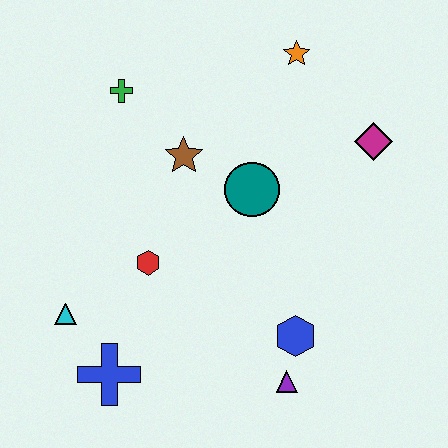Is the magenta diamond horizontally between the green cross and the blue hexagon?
No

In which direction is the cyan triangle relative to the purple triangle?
The cyan triangle is to the left of the purple triangle.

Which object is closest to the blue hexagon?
The purple triangle is closest to the blue hexagon.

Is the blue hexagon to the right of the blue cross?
Yes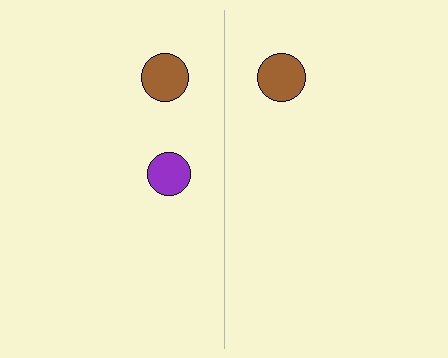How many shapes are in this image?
There are 3 shapes in this image.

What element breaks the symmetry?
A purple circle is missing from the right side.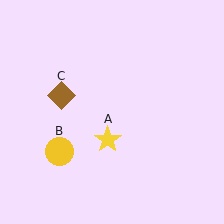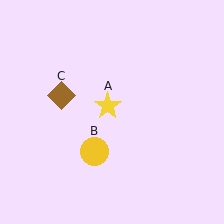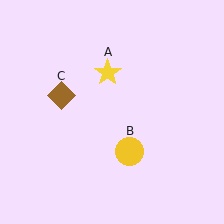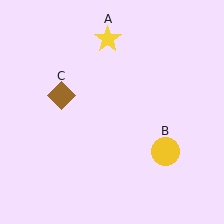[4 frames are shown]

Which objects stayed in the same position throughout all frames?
Brown diamond (object C) remained stationary.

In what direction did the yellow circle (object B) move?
The yellow circle (object B) moved right.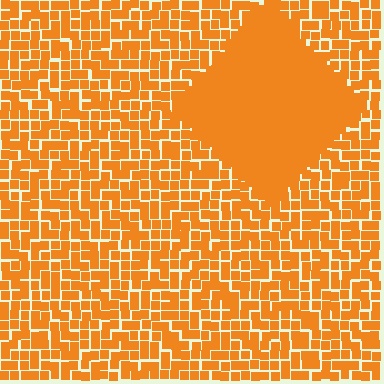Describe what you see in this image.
The image contains small orange elements arranged at two different densities. A diamond-shaped region is visible where the elements are more densely packed than the surrounding area.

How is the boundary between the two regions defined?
The boundary is defined by a change in element density (approximately 2.3x ratio). All elements are the same color, size, and shape.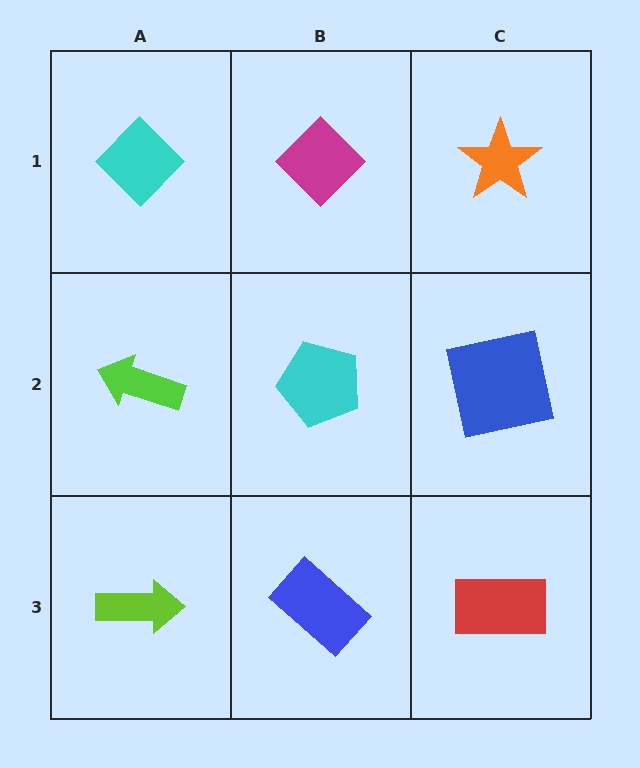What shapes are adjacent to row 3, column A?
A lime arrow (row 2, column A), a blue rectangle (row 3, column B).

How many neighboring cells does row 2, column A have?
3.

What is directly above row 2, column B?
A magenta diamond.